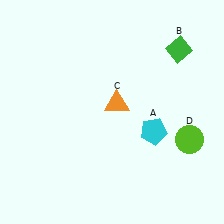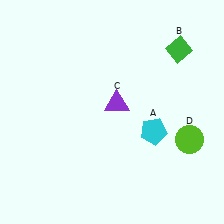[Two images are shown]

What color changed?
The triangle (C) changed from orange in Image 1 to purple in Image 2.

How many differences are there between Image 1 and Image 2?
There is 1 difference between the two images.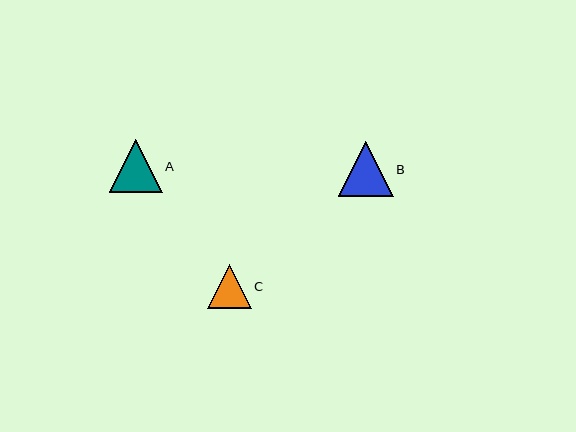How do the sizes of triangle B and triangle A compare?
Triangle B and triangle A are approximately the same size.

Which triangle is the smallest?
Triangle C is the smallest with a size of approximately 44 pixels.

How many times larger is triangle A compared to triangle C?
Triangle A is approximately 1.2 times the size of triangle C.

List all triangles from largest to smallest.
From largest to smallest: B, A, C.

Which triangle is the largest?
Triangle B is the largest with a size of approximately 55 pixels.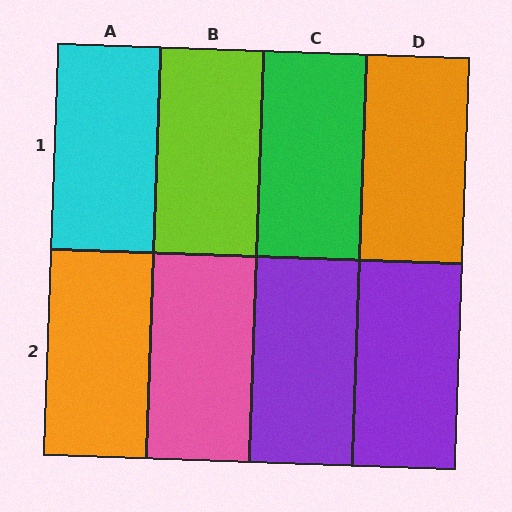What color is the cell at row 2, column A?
Orange.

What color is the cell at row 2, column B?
Pink.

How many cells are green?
1 cell is green.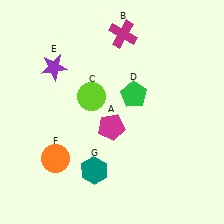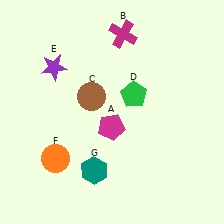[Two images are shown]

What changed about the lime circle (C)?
In Image 1, C is lime. In Image 2, it changed to brown.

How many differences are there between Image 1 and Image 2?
There is 1 difference between the two images.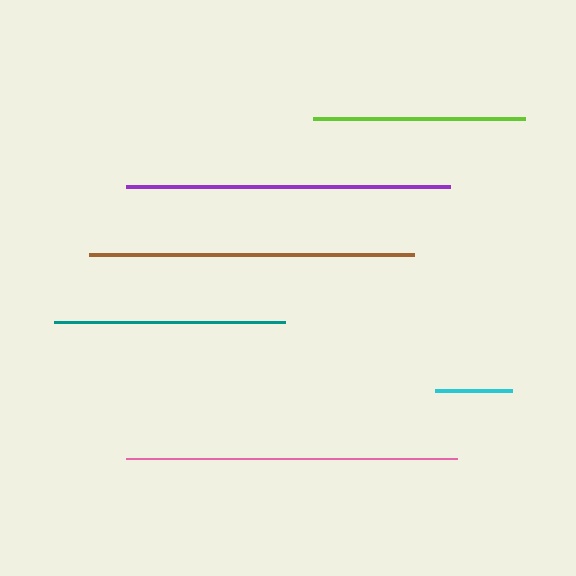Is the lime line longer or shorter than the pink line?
The pink line is longer than the lime line.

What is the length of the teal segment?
The teal segment is approximately 230 pixels long.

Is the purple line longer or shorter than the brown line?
The brown line is longer than the purple line.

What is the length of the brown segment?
The brown segment is approximately 325 pixels long.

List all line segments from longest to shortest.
From longest to shortest: pink, brown, purple, teal, lime, cyan.